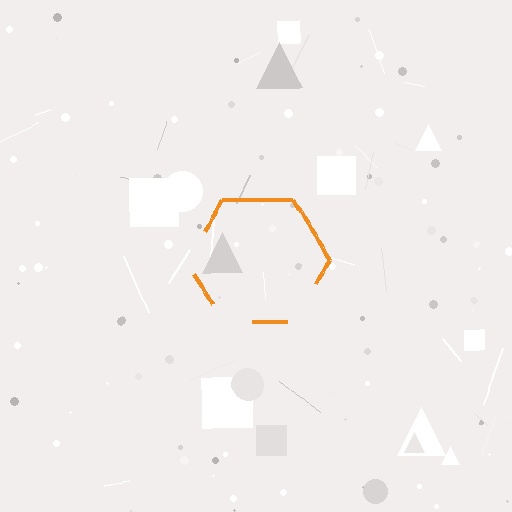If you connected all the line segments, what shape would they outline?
They would outline a hexagon.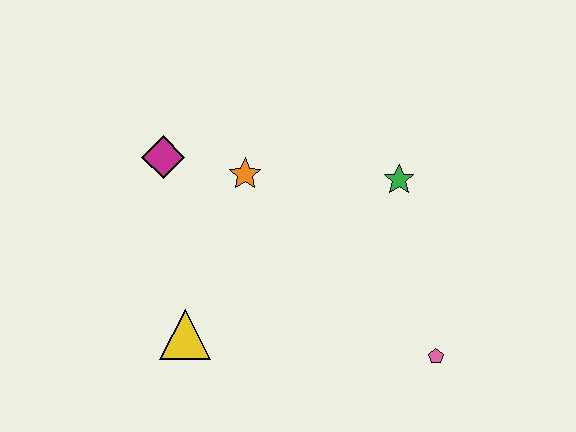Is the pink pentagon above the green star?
No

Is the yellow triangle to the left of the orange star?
Yes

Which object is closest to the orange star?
The magenta diamond is closest to the orange star.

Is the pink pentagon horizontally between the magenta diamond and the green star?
No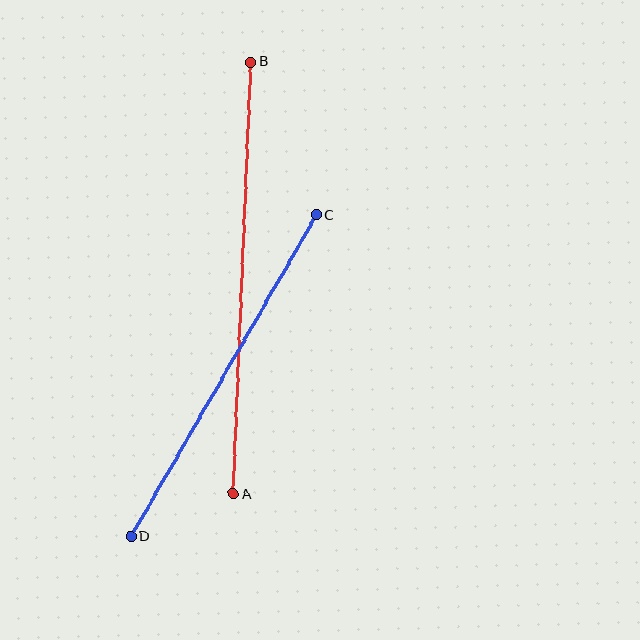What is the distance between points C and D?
The distance is approximately 371 pixels.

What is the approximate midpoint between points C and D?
The midpoint is at approximately (224, 376) pixels.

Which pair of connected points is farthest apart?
Points A and B are farthest apart.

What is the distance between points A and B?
The distance is approximately 433 pixels.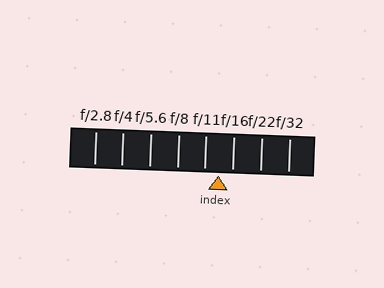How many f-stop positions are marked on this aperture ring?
There are 8 f-stop positions marked.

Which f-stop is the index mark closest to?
The index mark is closest to f/16.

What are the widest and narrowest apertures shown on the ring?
The widest aperture shown is f/2.8 and the narrowest is f/32.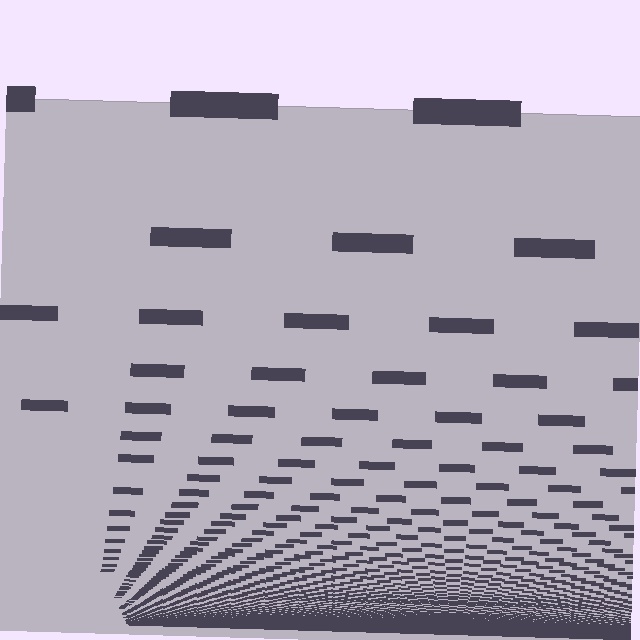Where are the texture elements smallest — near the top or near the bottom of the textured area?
Near the bottom.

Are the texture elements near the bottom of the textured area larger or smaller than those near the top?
Smaller. The gradient is inverted — elements near the bottom are smaller and denser.